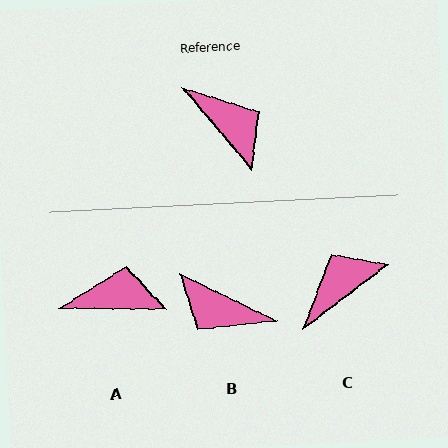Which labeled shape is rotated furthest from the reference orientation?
B, about 156 degrees away.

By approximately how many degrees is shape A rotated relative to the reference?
Approximately 49 degrees counter-clockwise.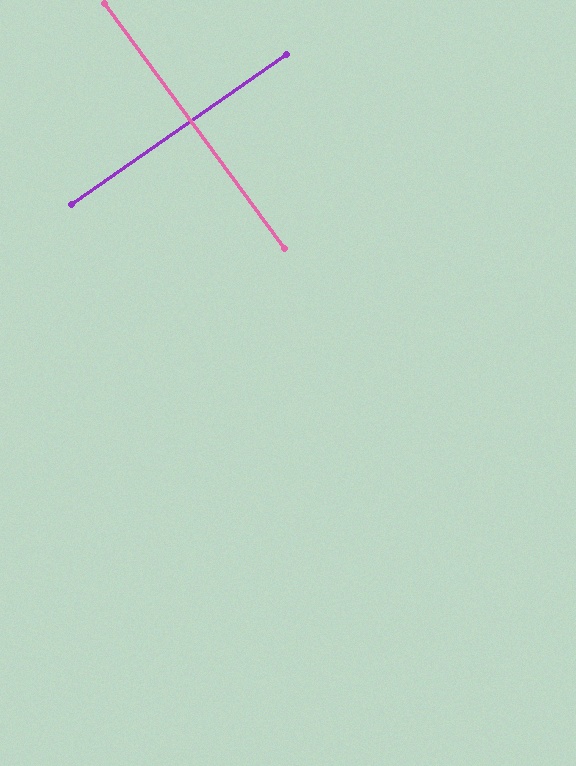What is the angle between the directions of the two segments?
Approximately 88 degrees.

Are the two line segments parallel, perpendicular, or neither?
Perpendicular — they meet at approximately 88°.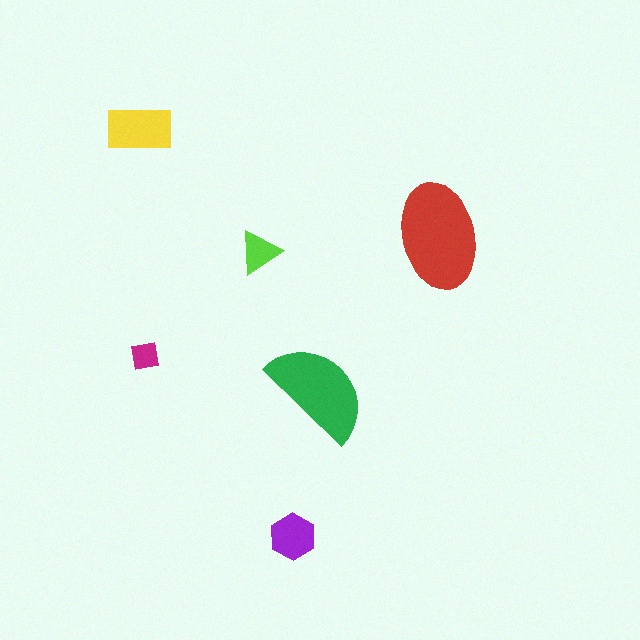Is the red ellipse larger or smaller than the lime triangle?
Larger.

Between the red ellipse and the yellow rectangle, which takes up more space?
The red ellipse.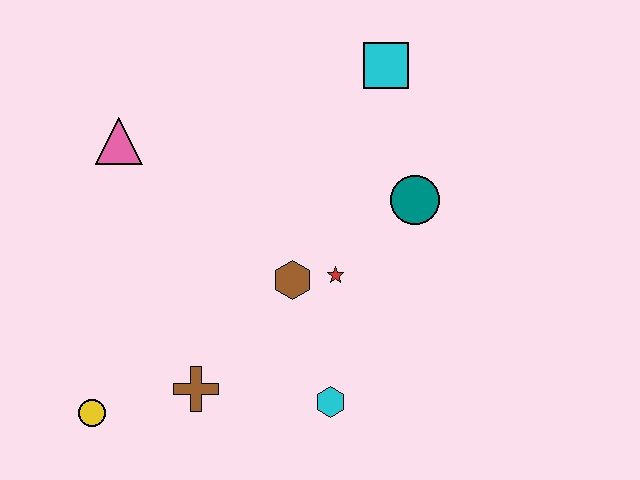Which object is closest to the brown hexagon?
The red star is closest to the brown hexagon.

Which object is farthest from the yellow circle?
The cyan square is farthest from the yellow circle.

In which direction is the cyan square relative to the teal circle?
The cyan square is above the teal circle.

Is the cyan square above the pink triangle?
Yes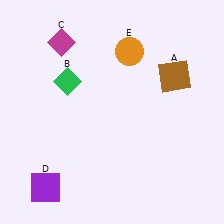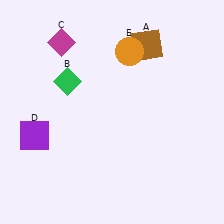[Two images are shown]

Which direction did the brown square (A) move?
The brown square (A) moved up.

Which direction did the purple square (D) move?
The purple square (D) moved up.